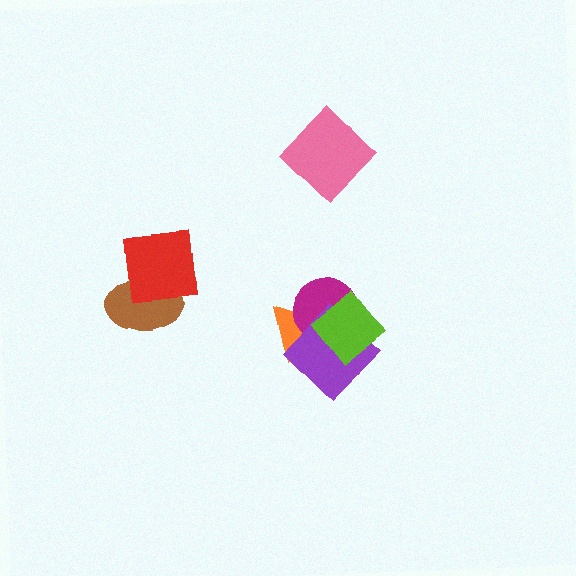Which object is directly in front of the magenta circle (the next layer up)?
The purple diamond is directly in front of the magenta circle.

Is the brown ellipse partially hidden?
Yes, it is partially covered by another shape.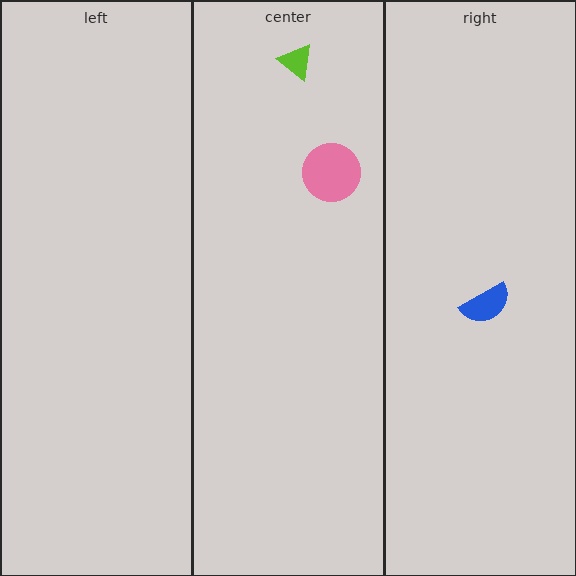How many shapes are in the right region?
1.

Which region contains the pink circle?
The center region.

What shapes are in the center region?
The lime triangle, the pink circle.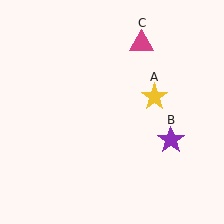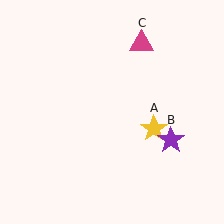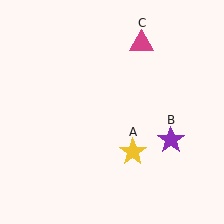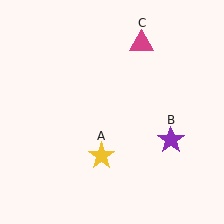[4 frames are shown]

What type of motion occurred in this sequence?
The yellow star (object A) rotated clockwise around the center of the scene.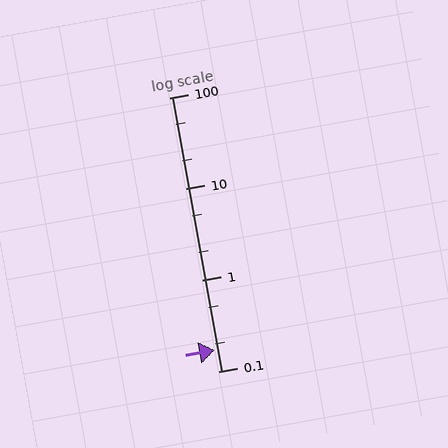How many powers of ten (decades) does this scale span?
The scale spans 3 decades, from 0.1 to 100.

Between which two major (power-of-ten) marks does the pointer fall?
The pointer is between 0.1 and 1.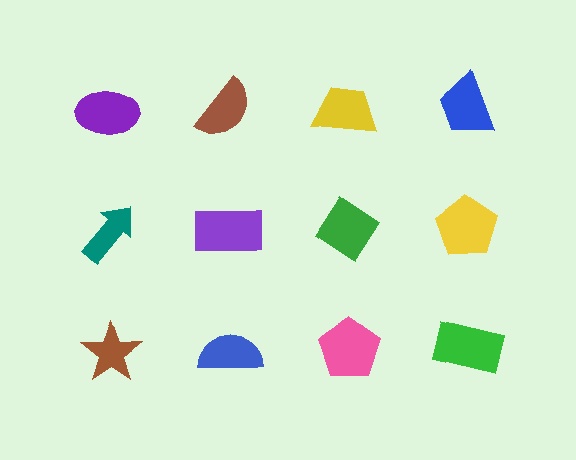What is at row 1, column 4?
A blue trapezoid.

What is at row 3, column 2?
A blue semicircle.